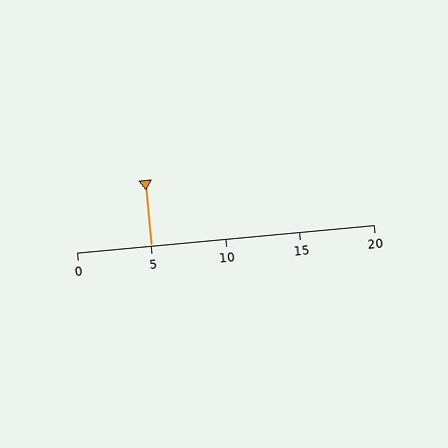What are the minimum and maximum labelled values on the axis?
The axis runs from 0 to 20.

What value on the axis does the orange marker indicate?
The marker indicates approximately 5.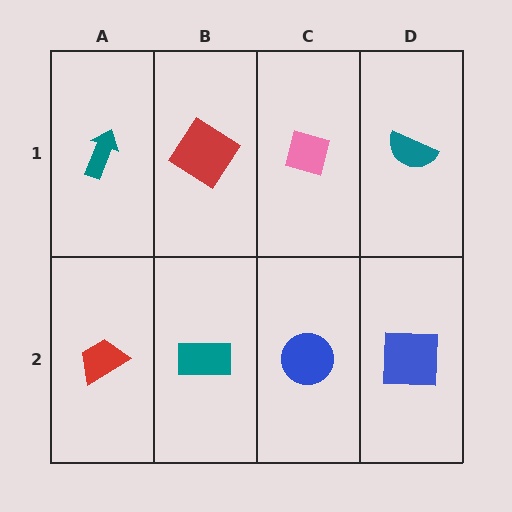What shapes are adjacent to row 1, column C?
A blue circle (row 2, column C), a red diamond (row 1, column B), a teal semicircle (row 1, column D).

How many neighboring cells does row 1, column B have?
3.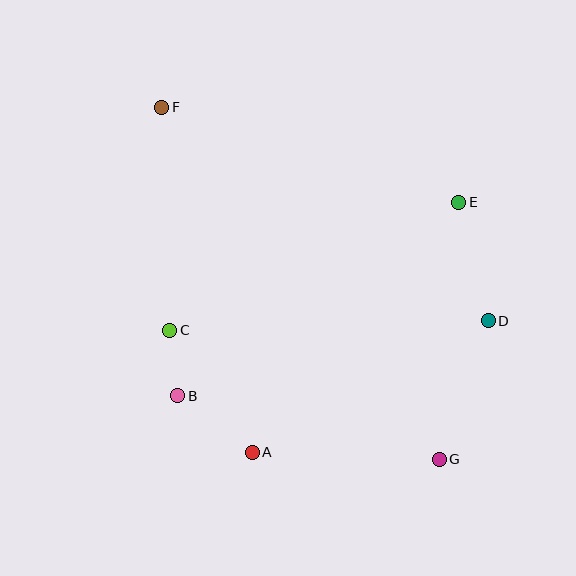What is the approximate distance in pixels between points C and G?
The distance between C and G is approximately 299 pixels.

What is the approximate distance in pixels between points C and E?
The distance between C and E is approximately 316 pixels.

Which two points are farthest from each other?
Points F and G are farthest from each other.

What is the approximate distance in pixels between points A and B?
The distance between A and B is approximately 93 pixels.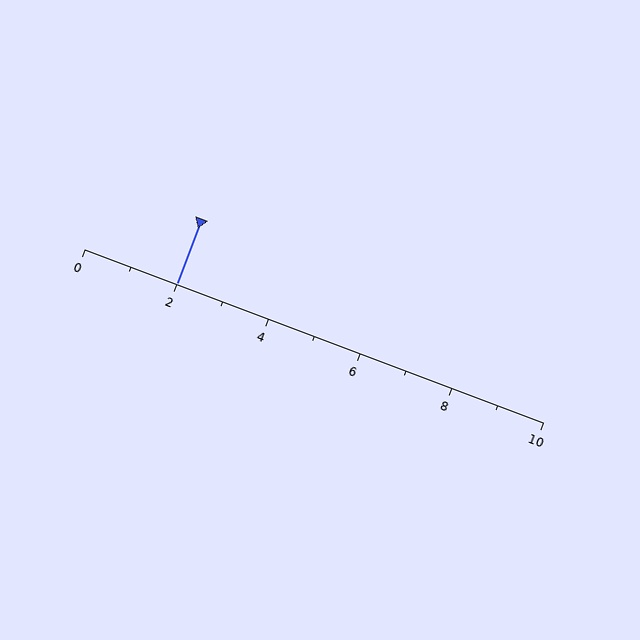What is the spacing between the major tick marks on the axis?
The major ticks are spaced 2 apart.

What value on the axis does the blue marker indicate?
The marker indicates approximately 2.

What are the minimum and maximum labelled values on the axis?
The axis runs from 0 to 10.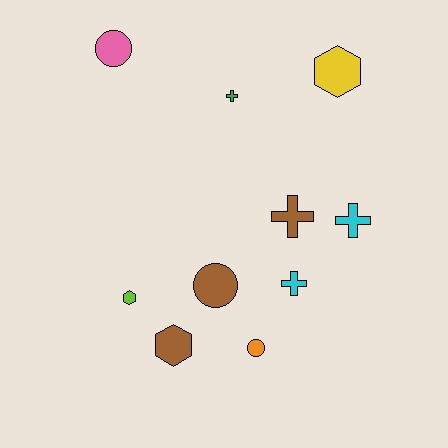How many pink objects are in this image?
There is 1 pink object.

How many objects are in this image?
There are 10 objects.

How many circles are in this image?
There are 3 circles.